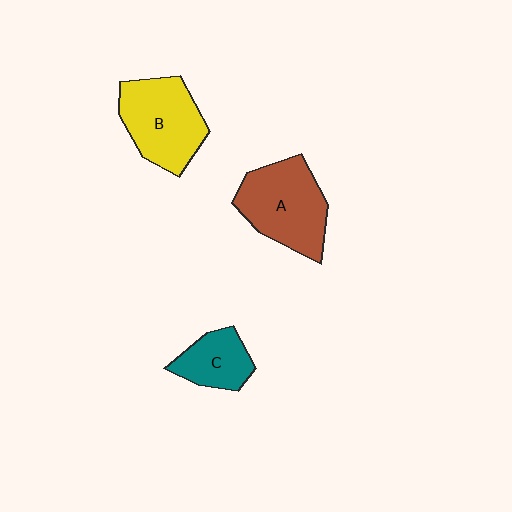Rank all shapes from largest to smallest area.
From largest to smallest: A (brown), B (yellow), C (teal).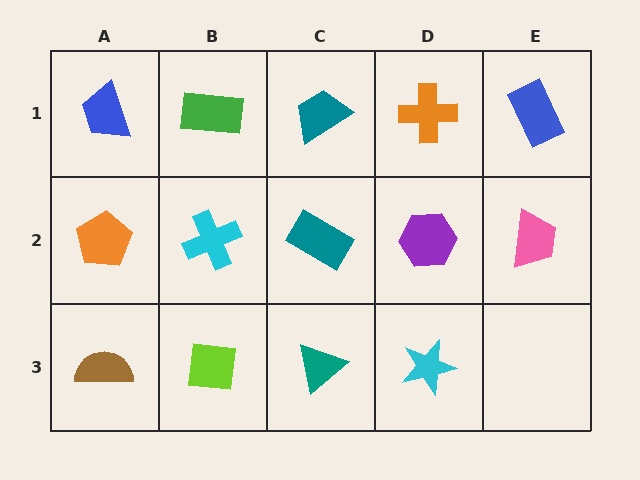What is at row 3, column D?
A cyan star.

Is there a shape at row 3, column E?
No, that cell is empty.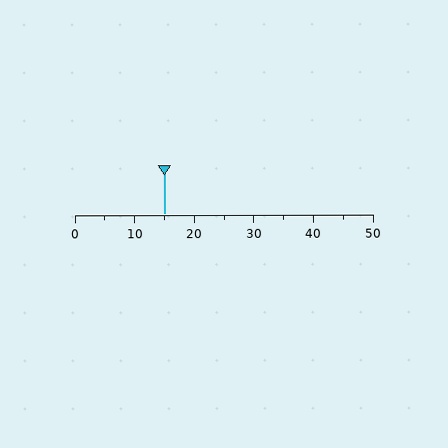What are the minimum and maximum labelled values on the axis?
The axis runs from 0 to 50.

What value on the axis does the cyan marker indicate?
The marker indicates approximately 15.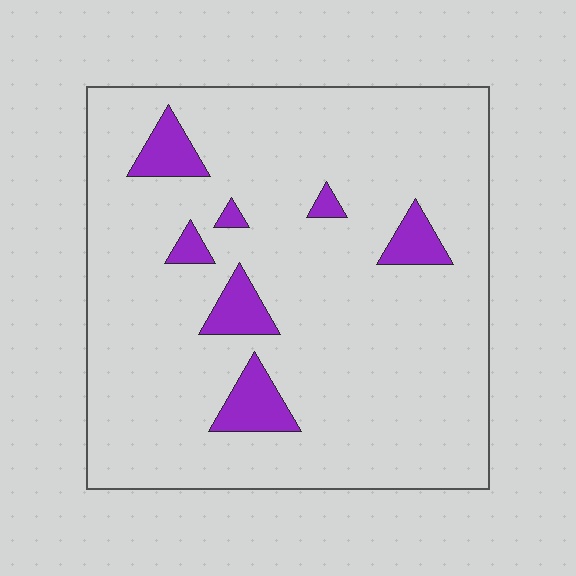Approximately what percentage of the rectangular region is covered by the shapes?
Approximately 10%.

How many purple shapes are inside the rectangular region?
7.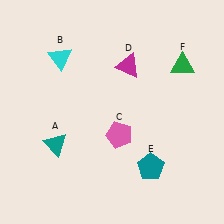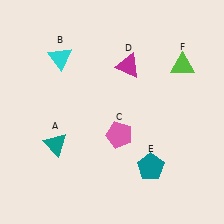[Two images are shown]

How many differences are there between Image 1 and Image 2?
There is 1 difference between the two images.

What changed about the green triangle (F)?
In Image 1, F is green. In Image 2, it changed to lime.